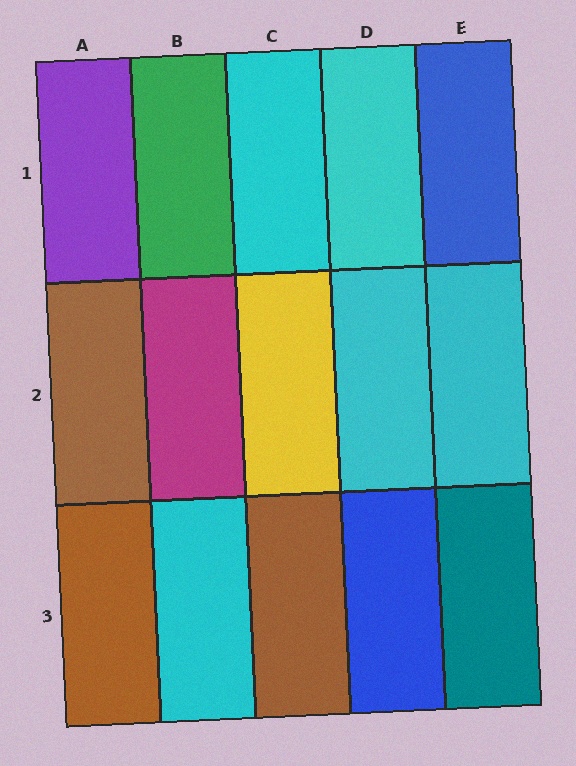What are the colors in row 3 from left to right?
Brown, cyan, brown, blue, teal.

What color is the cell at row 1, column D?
Cyan.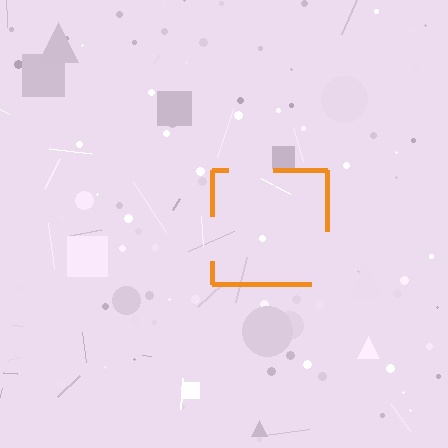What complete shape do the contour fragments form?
The contour fragments form a square.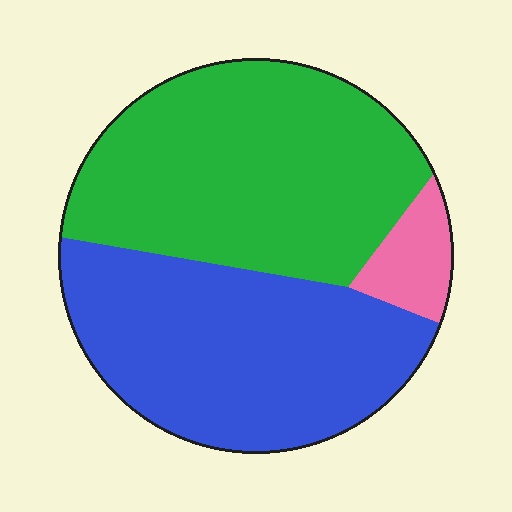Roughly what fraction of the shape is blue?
Blue covers around 45% of the shape.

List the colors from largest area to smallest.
From largest to smallest: green, blue, pink.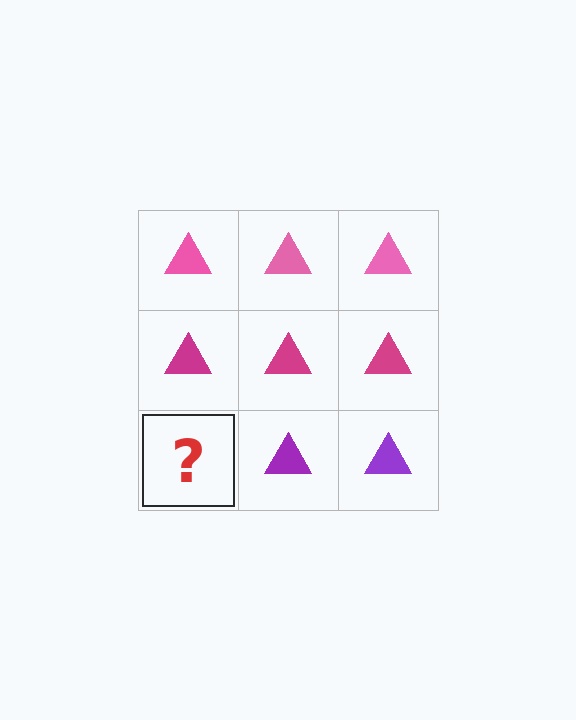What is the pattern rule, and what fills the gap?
The rule is that each row has a consistent color. The gap should be filled with a purple triangle.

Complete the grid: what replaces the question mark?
The question mark should be replaced with a purple triangle.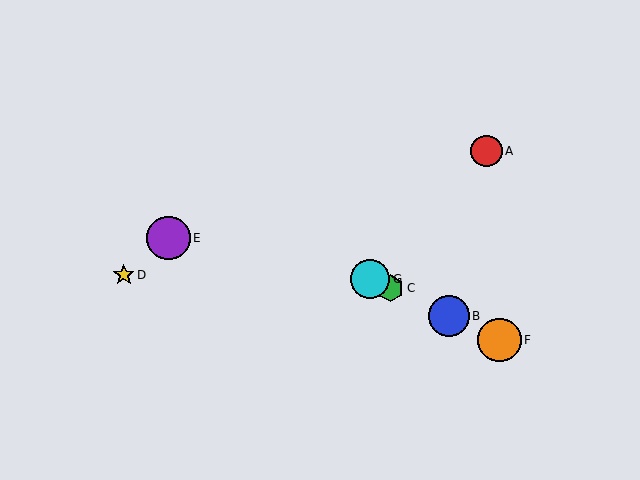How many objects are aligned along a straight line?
4 objects (B, C, F, G) are aligned along a straight line.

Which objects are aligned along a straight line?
Objects B, C, F, G are aligned along a straight line.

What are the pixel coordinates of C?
Object C is at (390, 288).